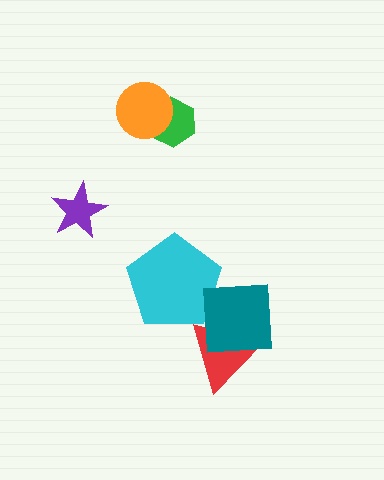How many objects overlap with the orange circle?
1 object overlaps with the orange circle.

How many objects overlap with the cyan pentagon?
1 object overlaps with the cyan pentagon.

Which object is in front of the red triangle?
The teal square is in front of the red triangle.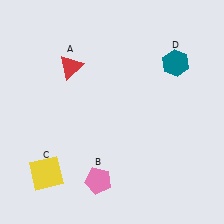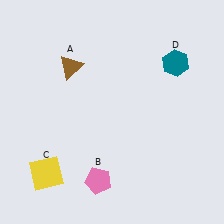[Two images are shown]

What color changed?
The triangle (A) changed from red in Image 1 to brown in Image 2.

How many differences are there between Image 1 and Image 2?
There is 1 difference between the two images.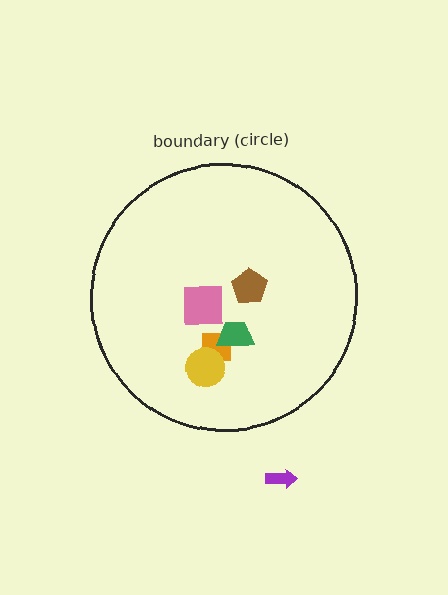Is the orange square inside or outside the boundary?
Inside.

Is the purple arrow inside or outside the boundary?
Outside.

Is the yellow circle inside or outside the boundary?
Inside.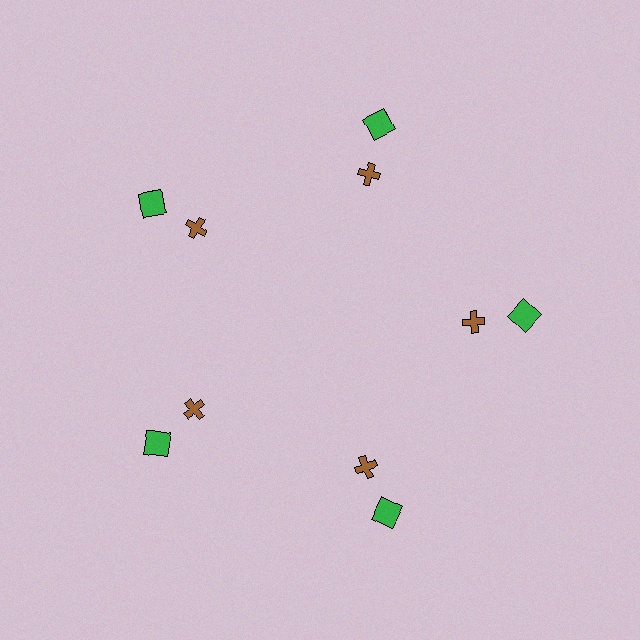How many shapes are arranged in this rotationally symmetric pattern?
There are 10 shapes, arranged in 5 groups of 2.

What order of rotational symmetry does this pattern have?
This pattern has 5-fold rotational symmetry.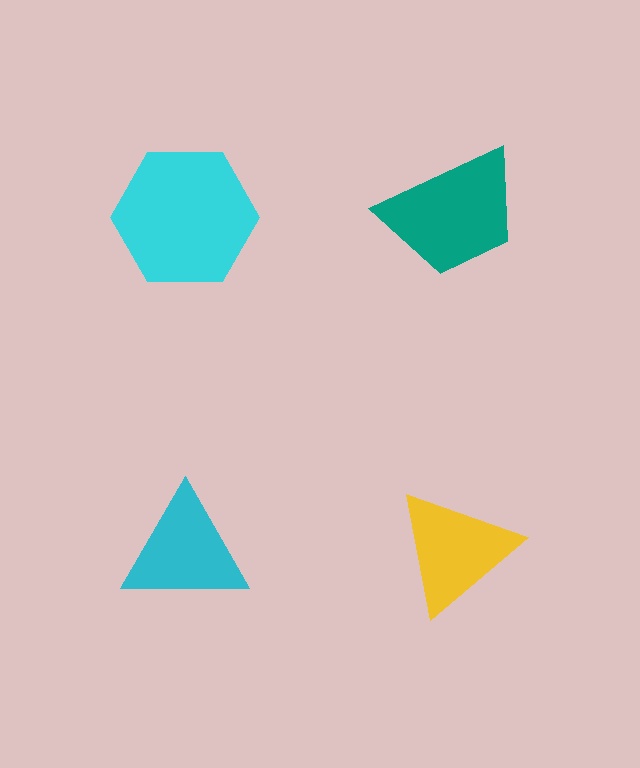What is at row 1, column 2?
A teal trapezoid.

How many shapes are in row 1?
2 shapes.